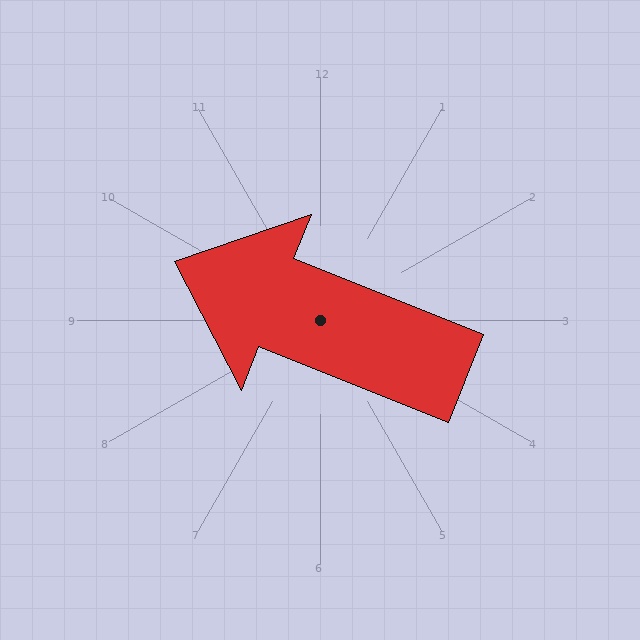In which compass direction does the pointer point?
West.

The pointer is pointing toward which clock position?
Roughly 10 o'clock.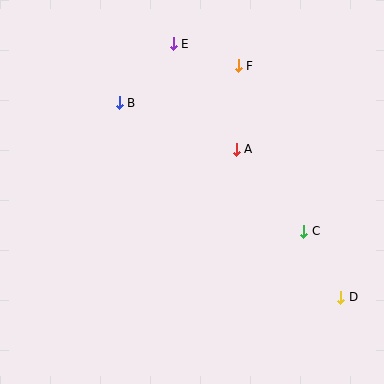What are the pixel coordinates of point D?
Point D is at (341, 297).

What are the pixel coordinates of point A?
Point A is at (236, 149).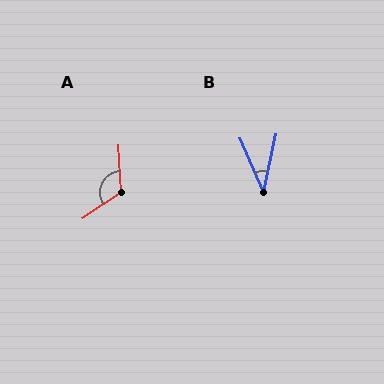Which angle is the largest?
A, at approximately 121 degrees.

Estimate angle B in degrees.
Approximately 36 degrees.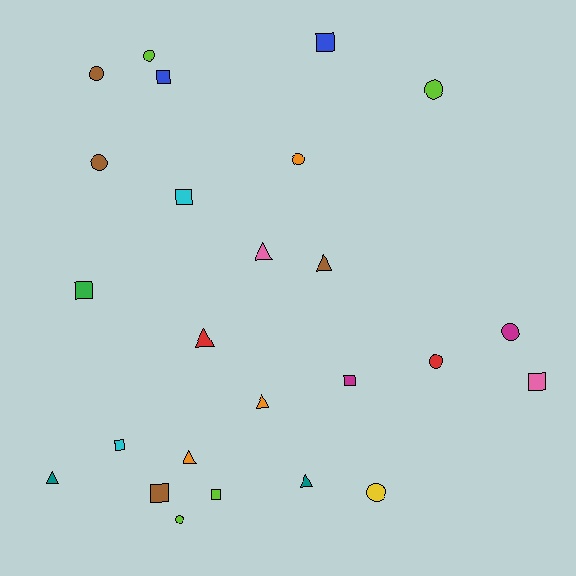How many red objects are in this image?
There are 2 red objects.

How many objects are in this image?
There are 25 objects.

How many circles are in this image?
There are 9 circles.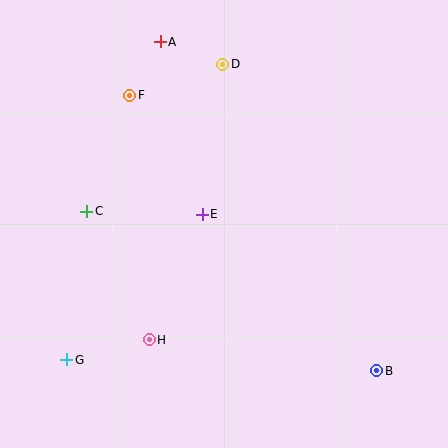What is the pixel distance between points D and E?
The distance between D and E is 151 pixels.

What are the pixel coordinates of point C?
Point C is at (87, 211).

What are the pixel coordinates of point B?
Point B is at (377, 371).